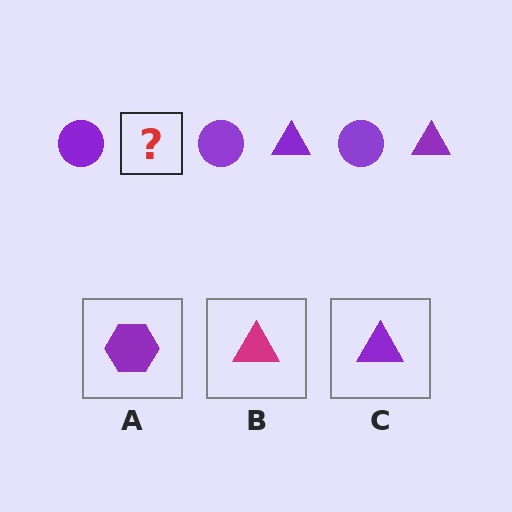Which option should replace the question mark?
Option C.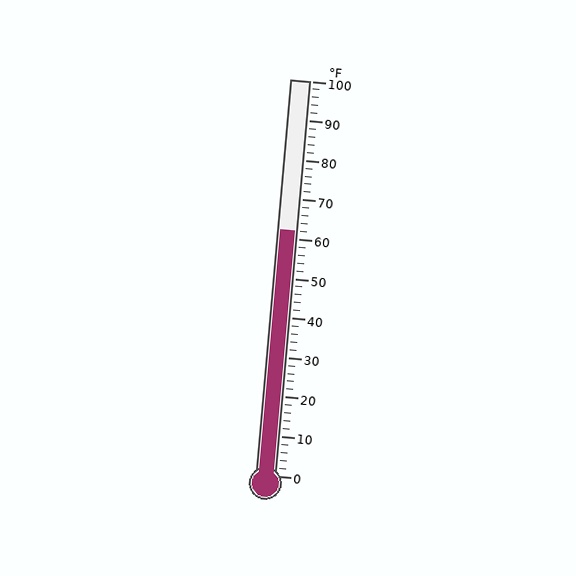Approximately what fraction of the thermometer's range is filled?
The thermometer is filled to approximately 60% of its range.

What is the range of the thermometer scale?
The thermometer scale ranges from 0°F to 100°F.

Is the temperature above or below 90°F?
The temperature is below 90°F.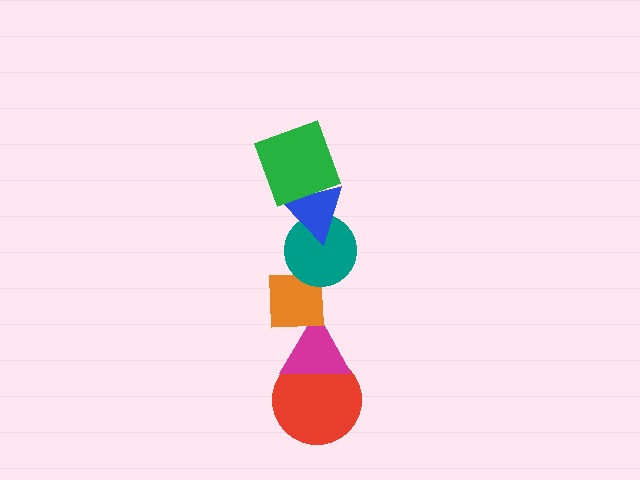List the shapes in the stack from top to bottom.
From top to bottom: the green square, the blue triangle, the teal circle, the orange square, the magenta triangle, the red circle.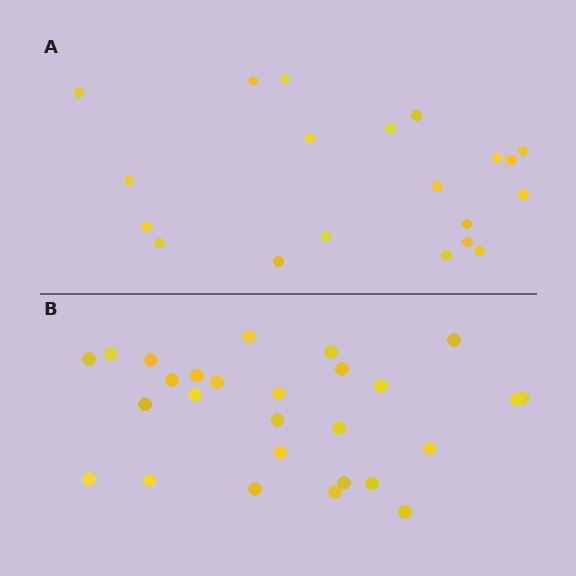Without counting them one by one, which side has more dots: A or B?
Region B (the bottom region) has more dots.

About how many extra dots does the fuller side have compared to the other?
Region B has roughly 8 or so more dots than region A.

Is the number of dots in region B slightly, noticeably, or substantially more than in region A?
Region B has noticeably more, but not dramatically so. The ratio is roughly 1.4 to 1.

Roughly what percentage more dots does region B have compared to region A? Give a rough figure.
About 35% more.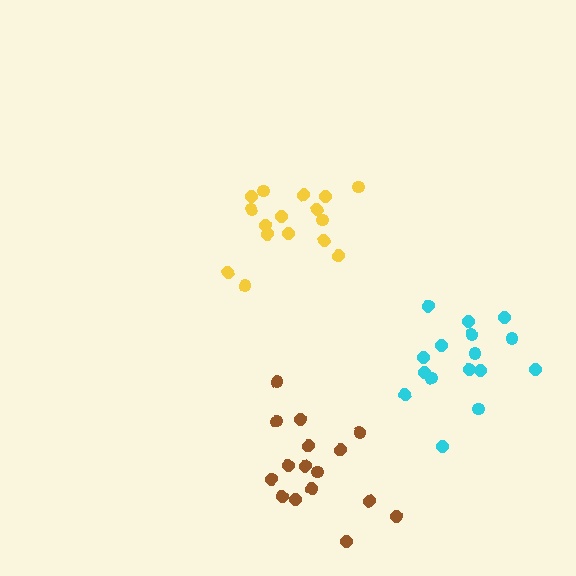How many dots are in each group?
Group 1: 16 dots, Group 2: 16 dots, Group 3: 16 dots (48 total).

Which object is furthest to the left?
The yellow cluster is leftmost.